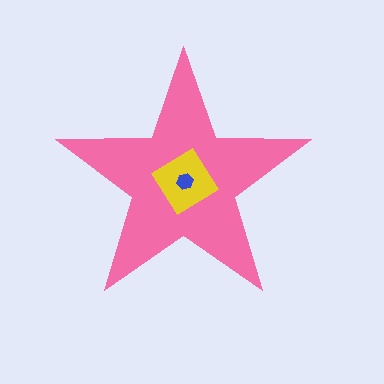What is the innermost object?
The blue hexagon.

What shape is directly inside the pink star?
The yellow diamond.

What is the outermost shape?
The pink star.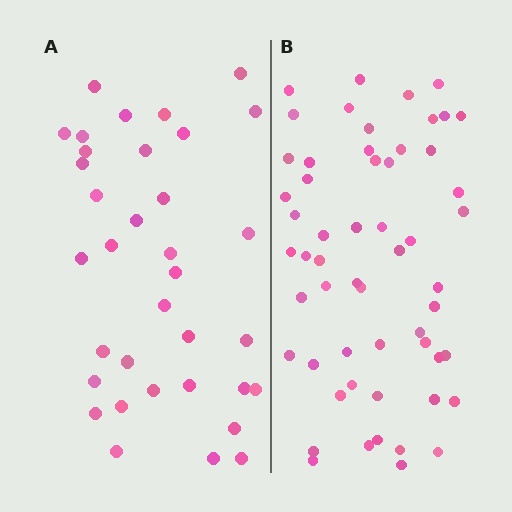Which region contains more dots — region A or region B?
Region B (the right region) has more dots.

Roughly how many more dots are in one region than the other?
Region B has approximately 20 more dots than region A.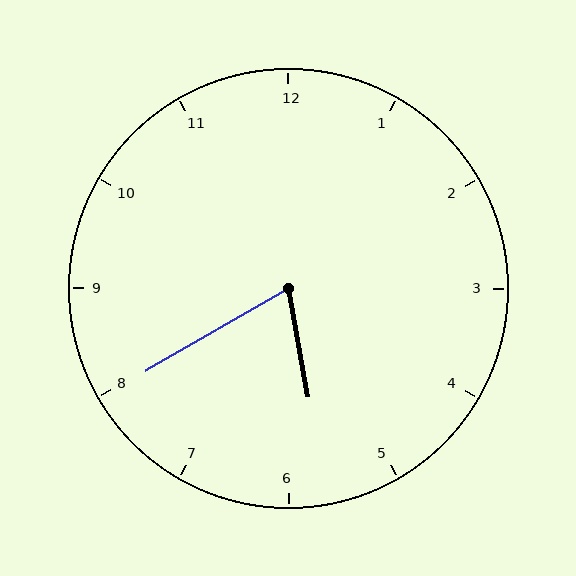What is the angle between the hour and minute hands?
Approximately 70 degrees.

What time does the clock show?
5:40.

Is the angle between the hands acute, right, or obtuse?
It is acute.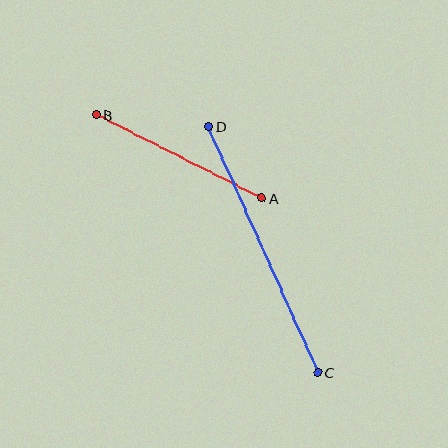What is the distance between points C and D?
The distance is approximately 269 pixels.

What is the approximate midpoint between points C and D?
The midpoint is at approximately (263, 249) pixels.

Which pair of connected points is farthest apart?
Points C and D are farthest apart.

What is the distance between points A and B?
The distance is approximately 185 pixels.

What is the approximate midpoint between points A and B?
The midpoint is at approximately (179, 157) pixels.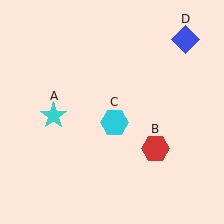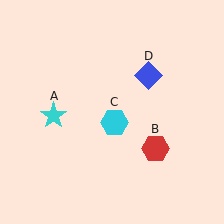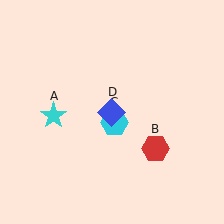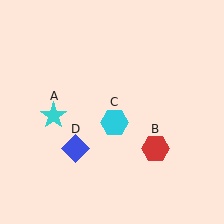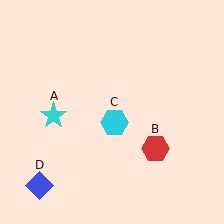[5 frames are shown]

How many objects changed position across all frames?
1 object changed position: blue diamond (object D).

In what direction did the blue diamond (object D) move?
The blue diamond (object D) moved down and to the left.